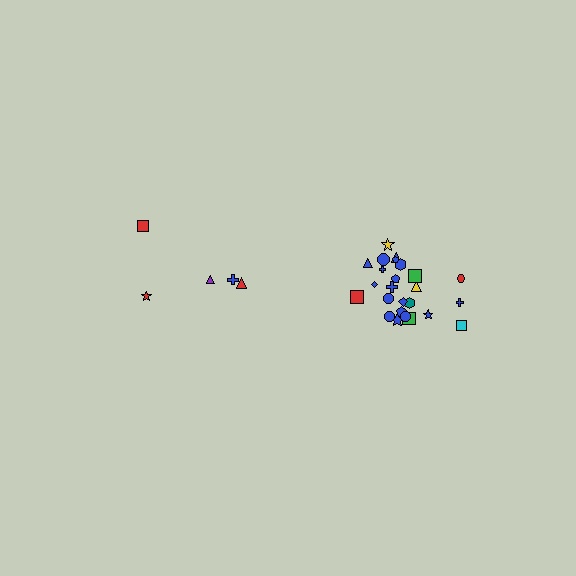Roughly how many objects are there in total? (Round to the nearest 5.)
Roughly 30 objects in total.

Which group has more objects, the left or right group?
The right group.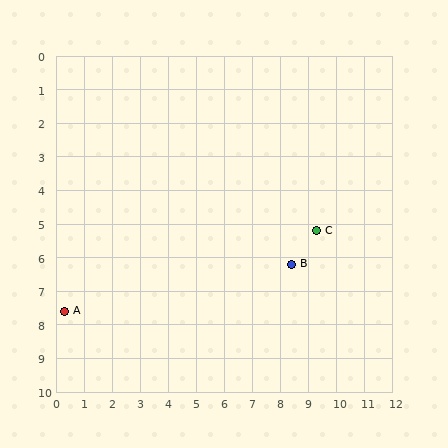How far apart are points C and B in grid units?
Points C and B are about 1.3 grid units apart.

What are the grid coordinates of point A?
Point A is at approximately (0.3, 7.6).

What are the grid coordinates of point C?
Point C is at approximately (9.3, 5.2).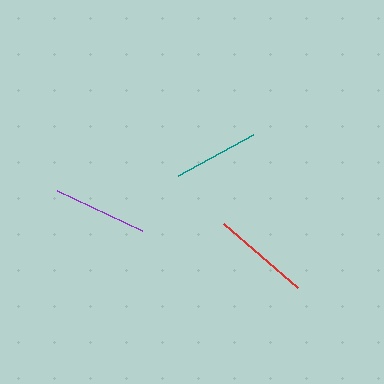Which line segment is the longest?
The red line is the longest at approximately 97 pixels.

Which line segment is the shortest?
The teal line is the shortest at approximately 86 pixels.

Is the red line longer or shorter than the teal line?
The red line is longer than the teal line.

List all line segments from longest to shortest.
From longest to shortest: red, purple, teal.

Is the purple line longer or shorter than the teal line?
The purple line is longer than the teal line.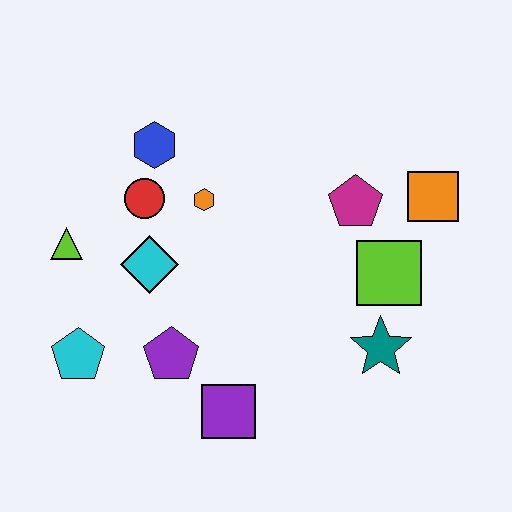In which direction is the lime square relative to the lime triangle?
The lime square is to the right of the lime triangle.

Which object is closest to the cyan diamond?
The red circle is closest to the cyan diamond.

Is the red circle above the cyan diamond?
Yes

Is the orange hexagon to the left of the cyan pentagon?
No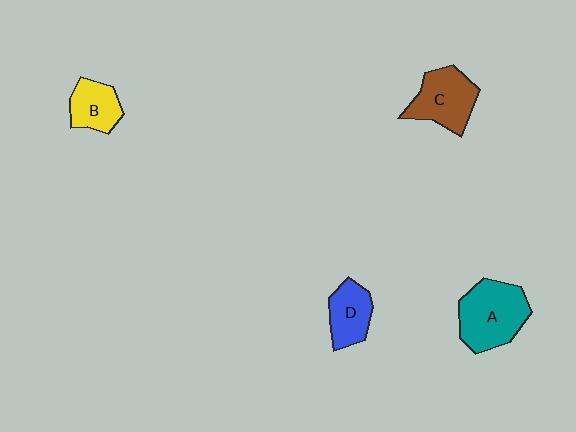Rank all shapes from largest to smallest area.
From largest to smallest: A (teal), C (brown), D (blue), B (yellow).